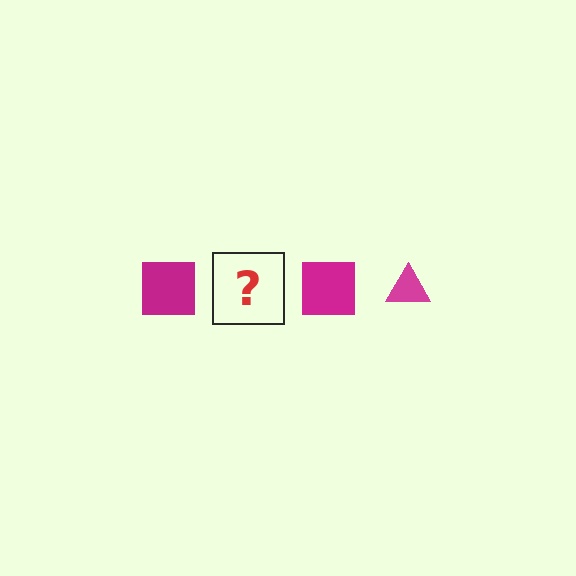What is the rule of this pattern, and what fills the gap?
The rule is that the pattern cycles through square, triangle shapes in magenta. The gap should be filled with a magenta triangle.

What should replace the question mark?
The question mark should be replaced with a magenta triangle.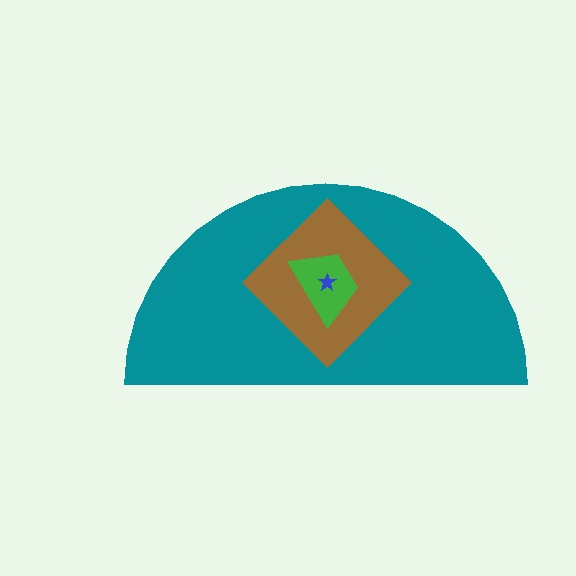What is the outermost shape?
The teal semicircle.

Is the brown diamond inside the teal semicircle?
Yes.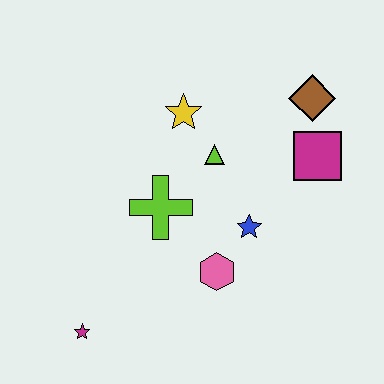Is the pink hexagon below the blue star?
Yes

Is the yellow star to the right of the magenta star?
Yes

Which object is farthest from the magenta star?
The brown diamond is farthest from the magenta star.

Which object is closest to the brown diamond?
The magenta square is closest to the brown diamond.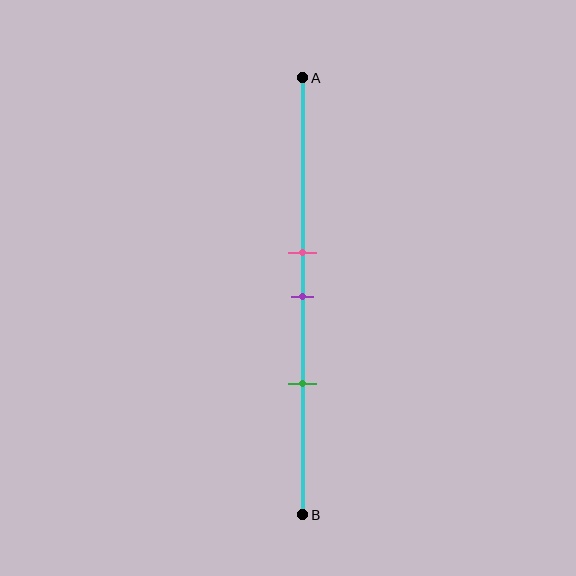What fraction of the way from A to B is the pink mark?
The pink mark is approximately 40% (0.4) of the way from A to B.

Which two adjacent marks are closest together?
The pink and purple marks are the closest adjacent pair.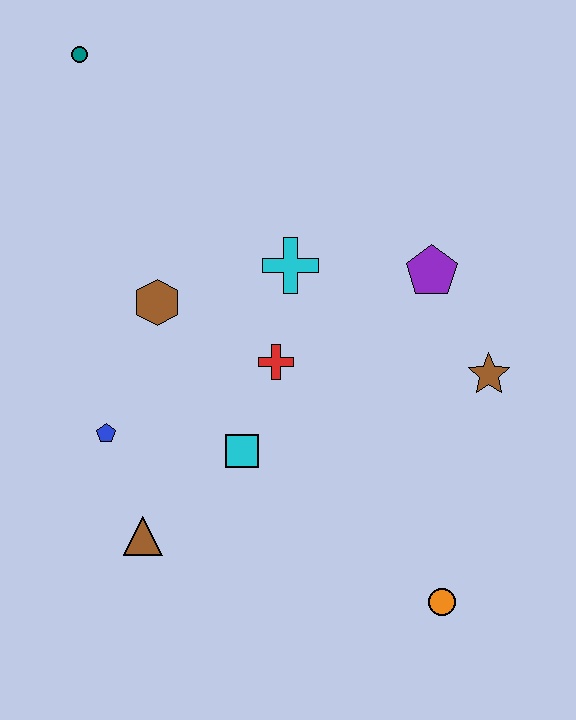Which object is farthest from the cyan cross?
The orange circle is farthest from the cyan cross.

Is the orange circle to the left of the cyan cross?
No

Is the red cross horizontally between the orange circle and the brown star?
No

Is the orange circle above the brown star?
No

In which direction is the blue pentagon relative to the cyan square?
The blue pentagon is to the left of the cyan square.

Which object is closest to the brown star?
The purple pentagon is closest to the brown star.